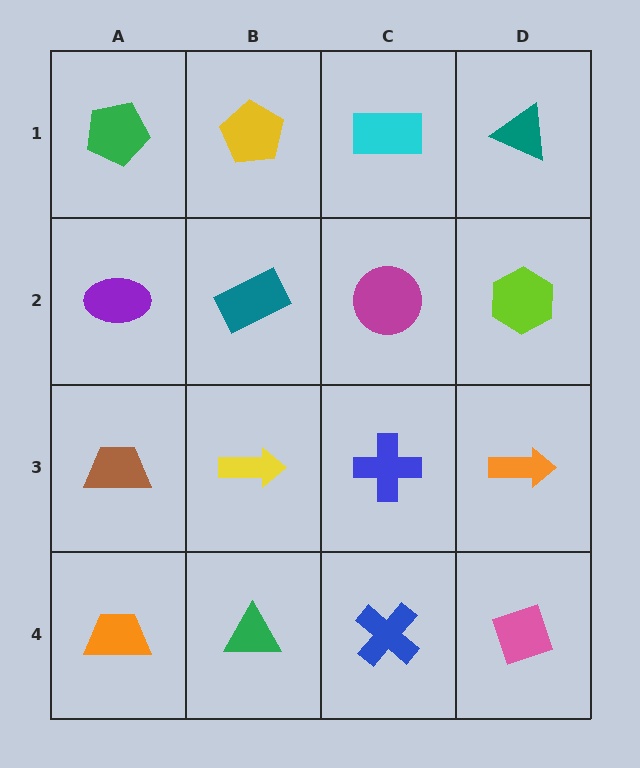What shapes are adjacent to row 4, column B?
A yellow arrow (row 3, column B), an orange trapezoid (row 4, column A), a blue cross (row 4, column C).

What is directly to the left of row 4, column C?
A green triangle.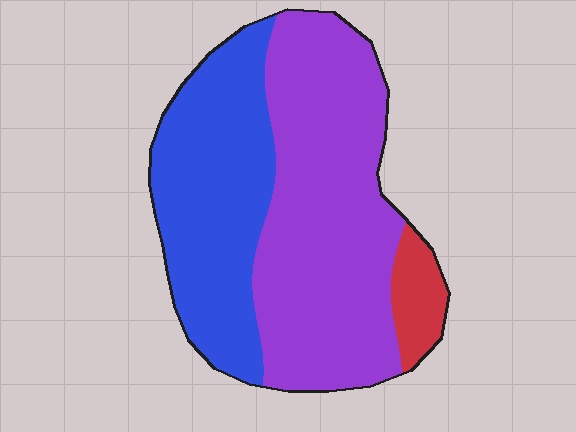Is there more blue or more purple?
Purple.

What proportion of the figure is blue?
Blue covers about 40% of the figure.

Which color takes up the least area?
Red, at roughly 5%.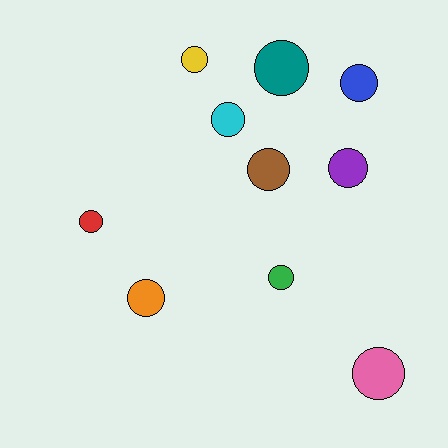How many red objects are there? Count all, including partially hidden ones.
There is 1 red object.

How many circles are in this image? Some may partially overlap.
There are 10 circles.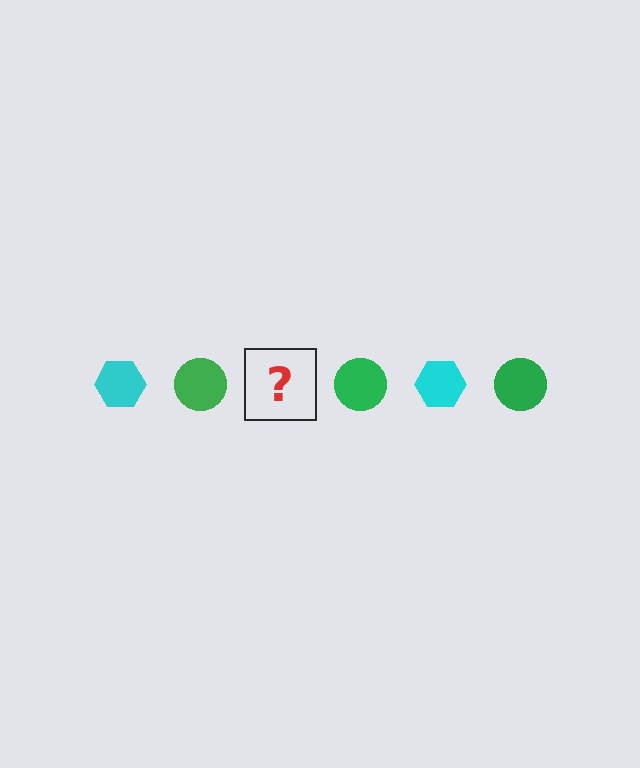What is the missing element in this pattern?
The missing element is a cyan hexagon.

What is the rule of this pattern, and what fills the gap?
The rule is that the pattern alternates between cyan hexagon and green circle. The gap should be filled with a cyan hexagon.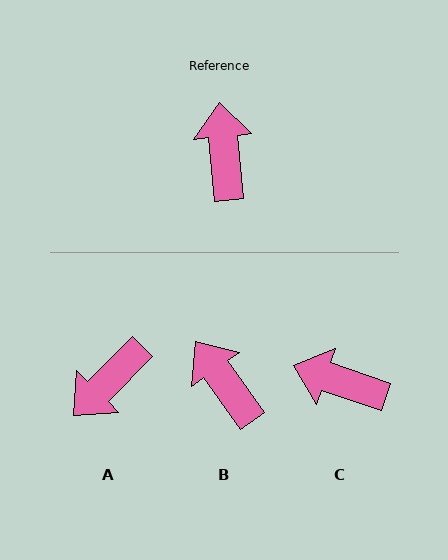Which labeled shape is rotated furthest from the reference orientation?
A, about 130 degrees away.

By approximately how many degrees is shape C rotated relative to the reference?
Approximately 66 degrees counter-clockwise.